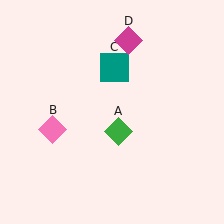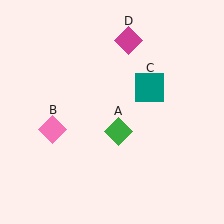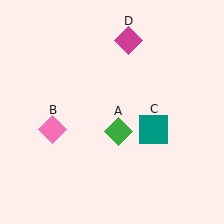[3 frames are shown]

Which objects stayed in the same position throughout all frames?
Green diamond (object A) and pink diamond (object B) and magenta diamond (object D) remained stationary.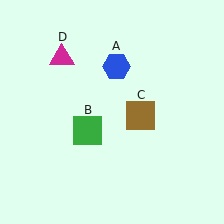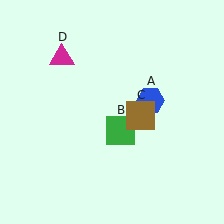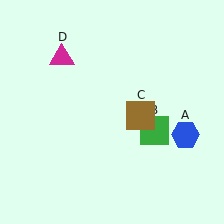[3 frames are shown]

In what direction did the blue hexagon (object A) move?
The blue hexagon (object A) moved down and to the right.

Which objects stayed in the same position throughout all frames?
Brown square (object C) and magenta triangle (object D) remained stationary.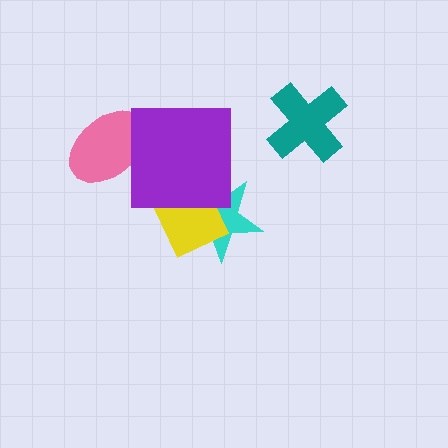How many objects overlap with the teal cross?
0 objects overlap with the teal cross.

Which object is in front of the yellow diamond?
The purple square is in front of the yellow diamond.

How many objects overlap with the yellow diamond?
2 objects overlap with the yellow diamond.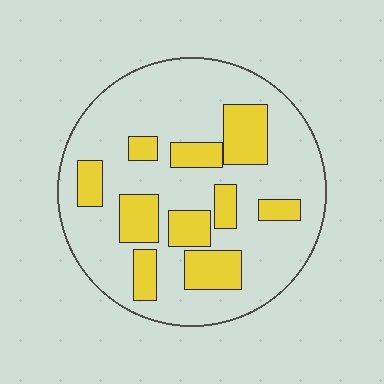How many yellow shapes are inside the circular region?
10.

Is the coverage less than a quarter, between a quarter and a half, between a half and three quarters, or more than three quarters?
Between a quarter and a half.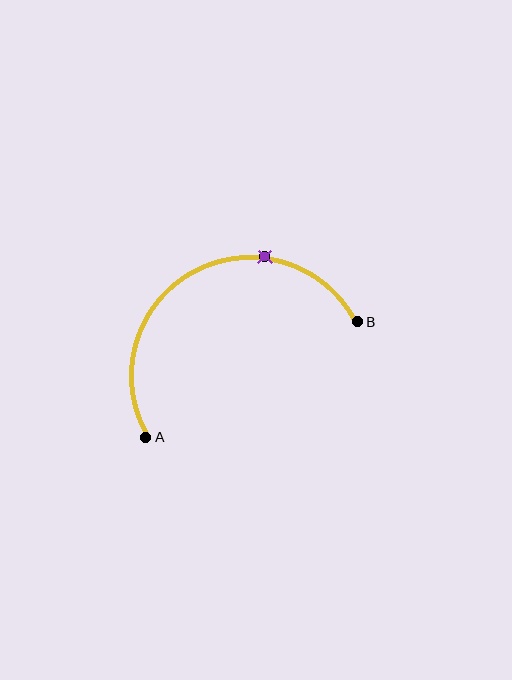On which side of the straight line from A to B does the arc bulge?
The arc bulges above the straight line connecting A and B.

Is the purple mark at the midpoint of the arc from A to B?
No. The purple mark lies on the arc but is closer to endpoint B. The arc midpoint would be at the point on the curve equidistant along the arc from both A and B.